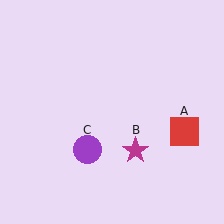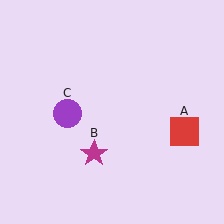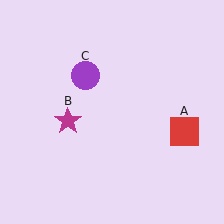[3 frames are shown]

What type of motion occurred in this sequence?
The magenta star (object B), purple circle (object C) rotated clockwise around the center of the scene.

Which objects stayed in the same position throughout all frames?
Red square (object A) remained stationary.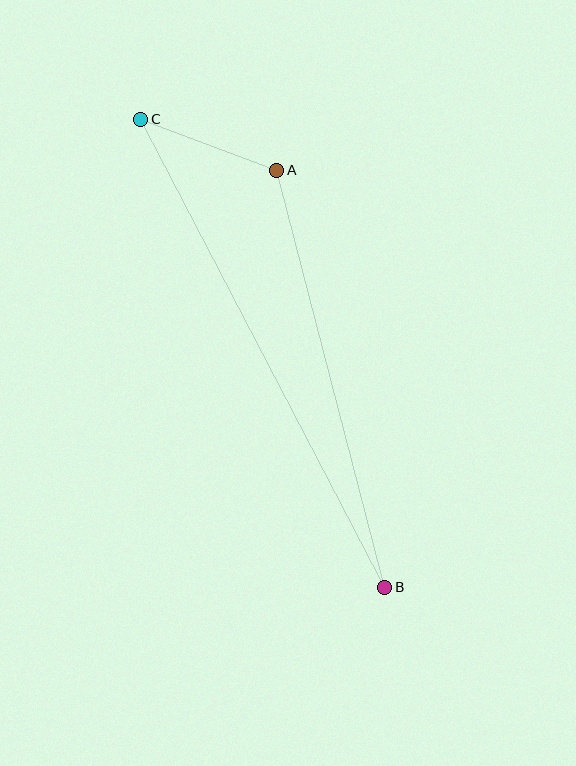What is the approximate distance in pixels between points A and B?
The distance between A and B is approximately 431 pixels.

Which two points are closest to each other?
Points A and C are closest to each other.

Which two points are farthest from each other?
Points B and C are farthest from each other.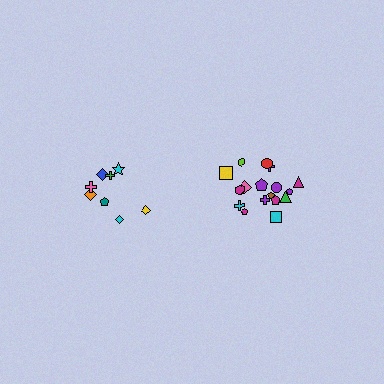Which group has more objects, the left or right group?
The right group.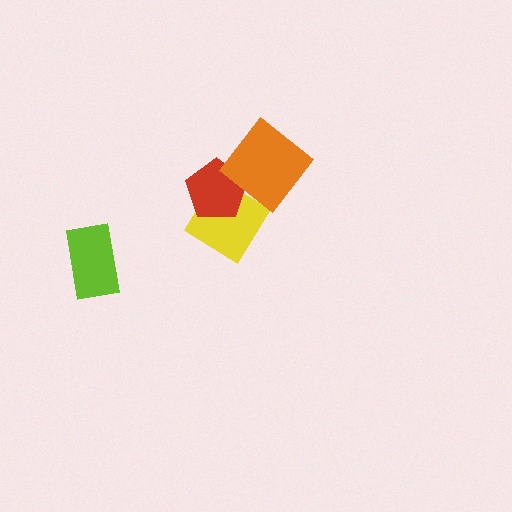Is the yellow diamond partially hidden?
Yes, it is partially covered by another shape.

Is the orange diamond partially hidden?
No, no other shape covers it.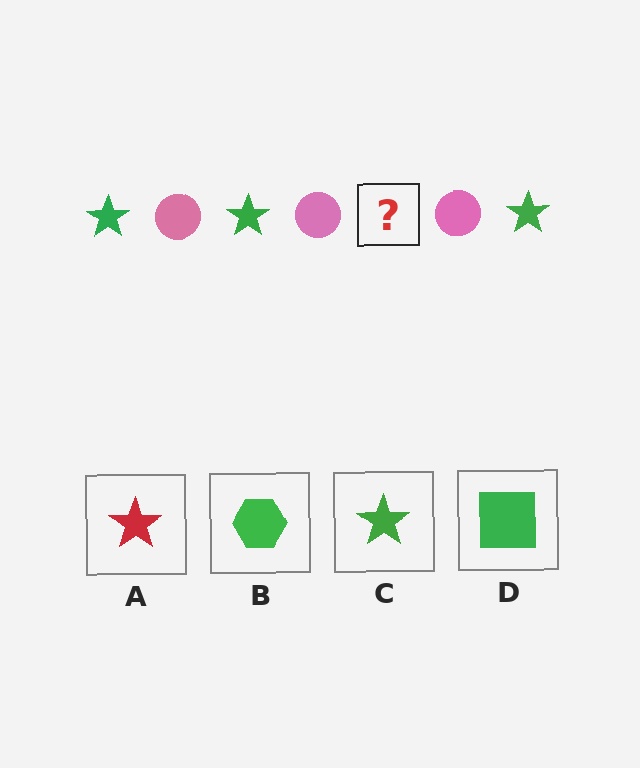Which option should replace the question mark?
Option C.